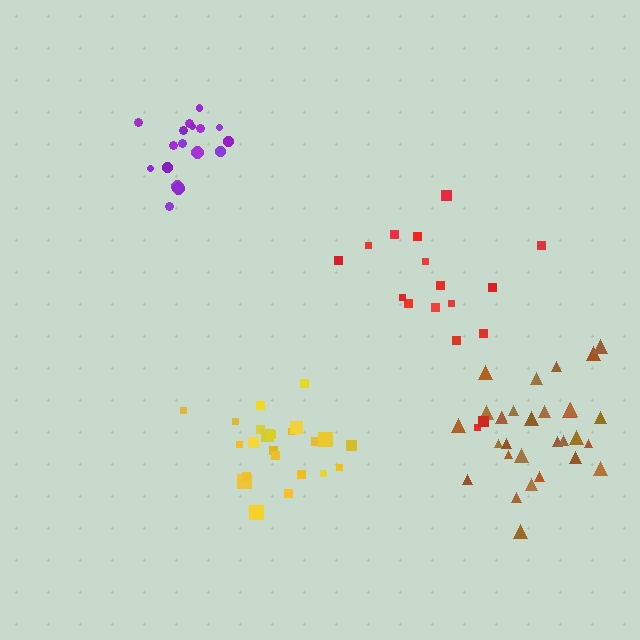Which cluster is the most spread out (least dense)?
Red.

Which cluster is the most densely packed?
Purple.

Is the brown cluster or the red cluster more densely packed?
Brown.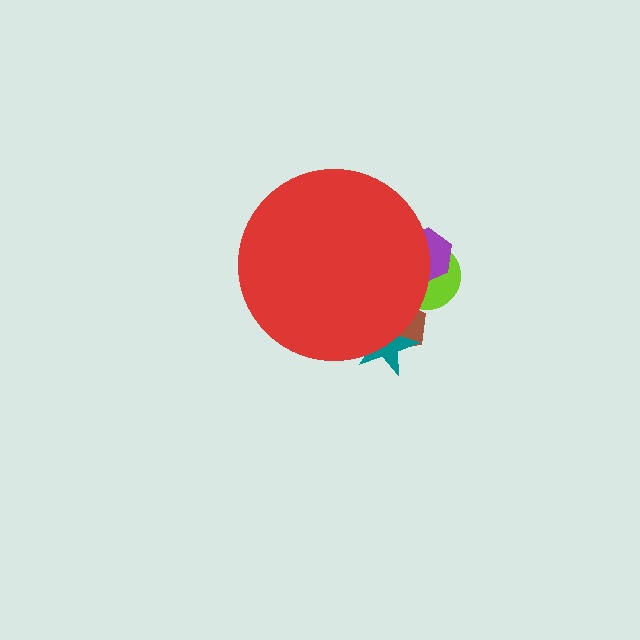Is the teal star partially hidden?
Yes, the teal star is partially hidden behind the red circle.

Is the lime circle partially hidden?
Yes, the lime circle is partially hidden behind the red circle.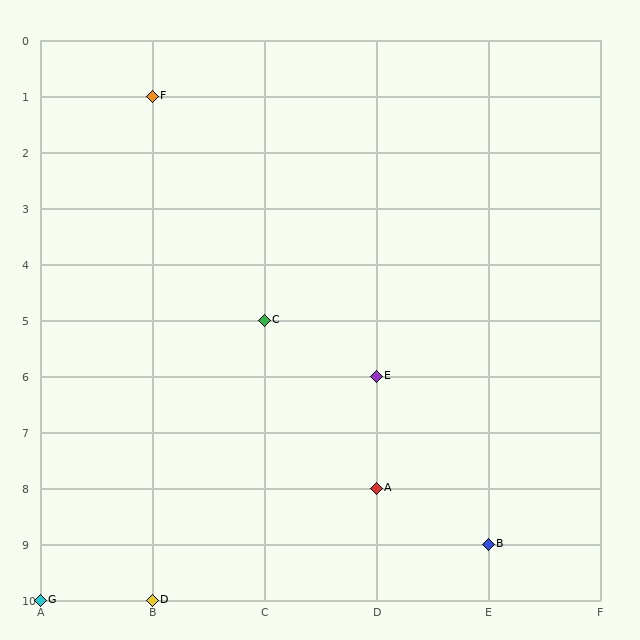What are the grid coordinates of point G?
Point G is at grid coordinates (A, 10).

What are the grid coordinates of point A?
Point A is at grid coordinates (D, 8).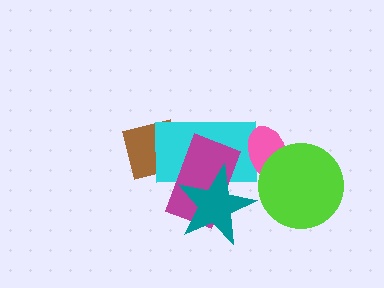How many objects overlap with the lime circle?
1 object overlaps with the lime circle.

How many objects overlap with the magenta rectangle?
3 objects overlap with the magenta rectangle.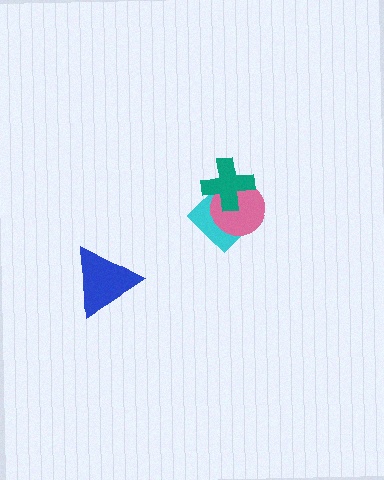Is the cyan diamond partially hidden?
Yes, it is partially covered by another shape.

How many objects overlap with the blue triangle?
0 objects overlap with the blue triangle.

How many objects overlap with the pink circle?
2 objects overlap with the pink circle.